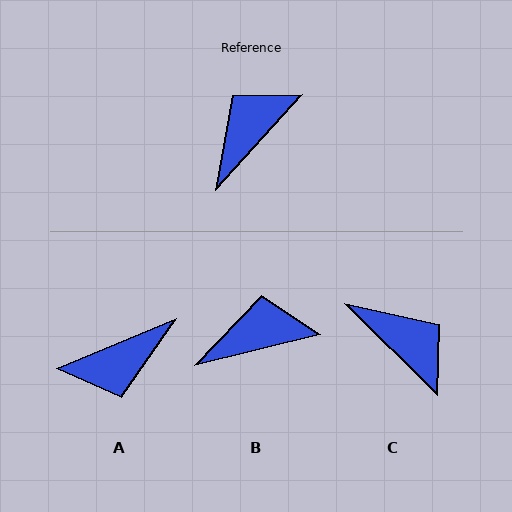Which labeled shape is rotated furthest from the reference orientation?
A, about 155 degrees away.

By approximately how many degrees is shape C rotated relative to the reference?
Approximately 92 degrees clockwise.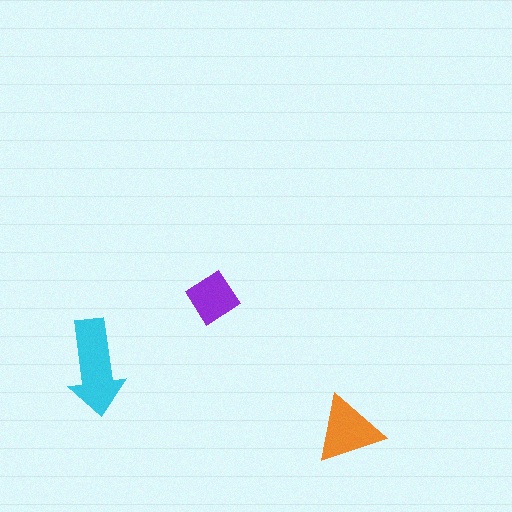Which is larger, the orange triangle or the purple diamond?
The orange triangle.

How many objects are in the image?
There are 3 objects in the image.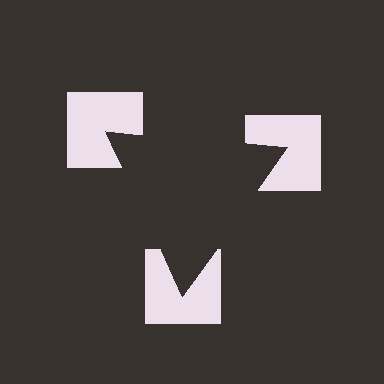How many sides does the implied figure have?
3 sides.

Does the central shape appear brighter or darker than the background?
It typically appears slightly darker than the background, even though no actual brightness change is drawn.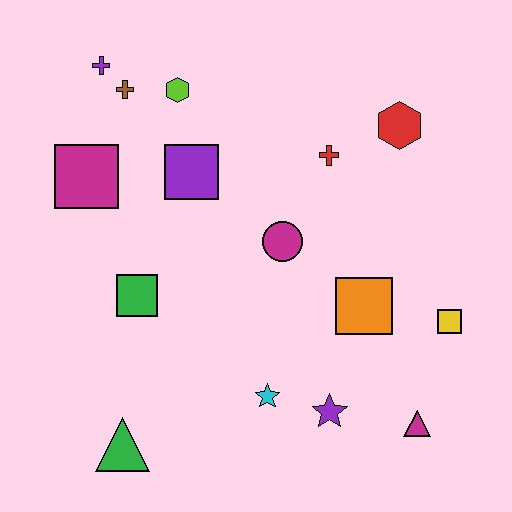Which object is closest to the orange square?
The yellow square is closest to the orange square.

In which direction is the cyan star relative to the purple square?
The cyan star is below the purple square.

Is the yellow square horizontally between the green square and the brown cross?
No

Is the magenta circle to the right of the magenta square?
Yes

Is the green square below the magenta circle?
Yes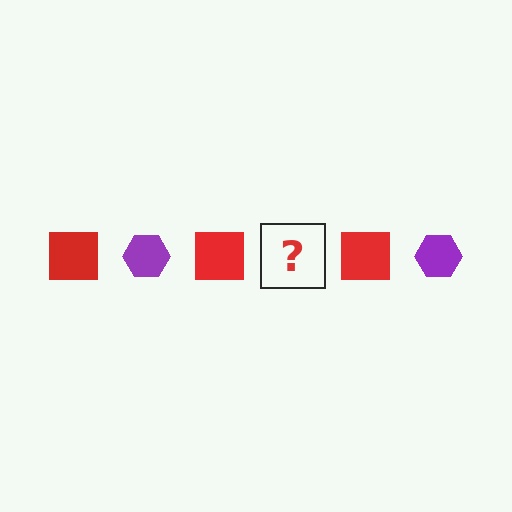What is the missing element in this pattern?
The missing element is a purple hexagon.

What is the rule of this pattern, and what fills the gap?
The rule is that the pattern alternates between red square and purple hexagon. The gap should be filled with a purple hexagon.